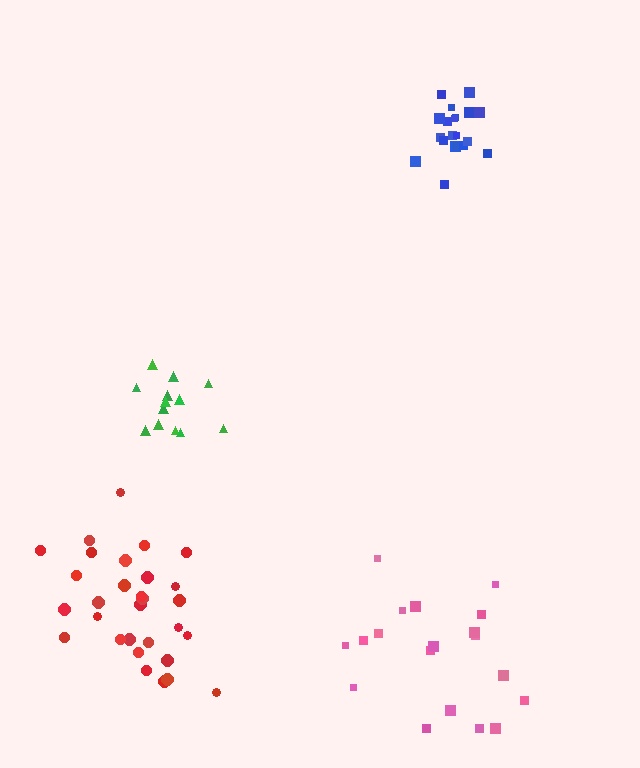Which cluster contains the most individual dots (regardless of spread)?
Red (30).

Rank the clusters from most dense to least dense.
blue, green, red, pink.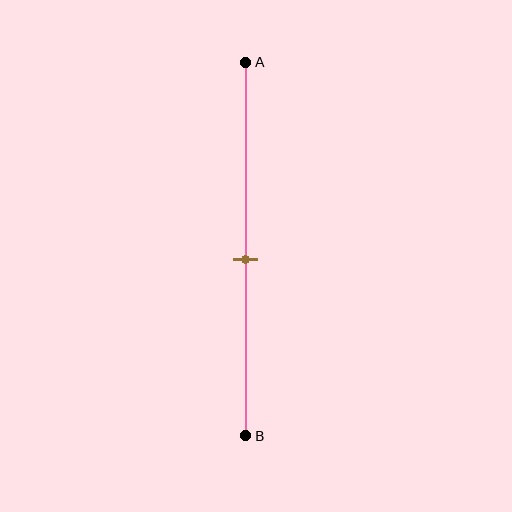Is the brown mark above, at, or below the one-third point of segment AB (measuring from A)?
The brown mark is below the one-third point of segment AB.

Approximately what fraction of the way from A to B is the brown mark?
The brown mark is approximately 55% of the way from A to B.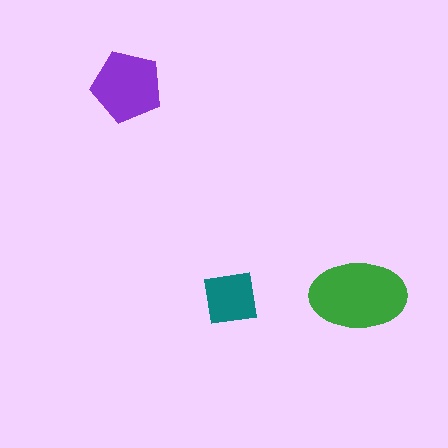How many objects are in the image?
There are 3 objects in the image.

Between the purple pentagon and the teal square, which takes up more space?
The purple pentagon.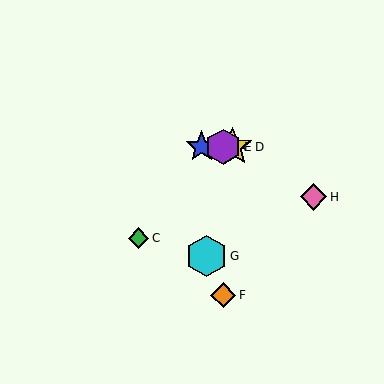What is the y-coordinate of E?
Object E is at y≈147.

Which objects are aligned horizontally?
Objects A, B, D, E are aligned horizontally.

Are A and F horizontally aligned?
No, A is at y≈147 and F is at y≈295.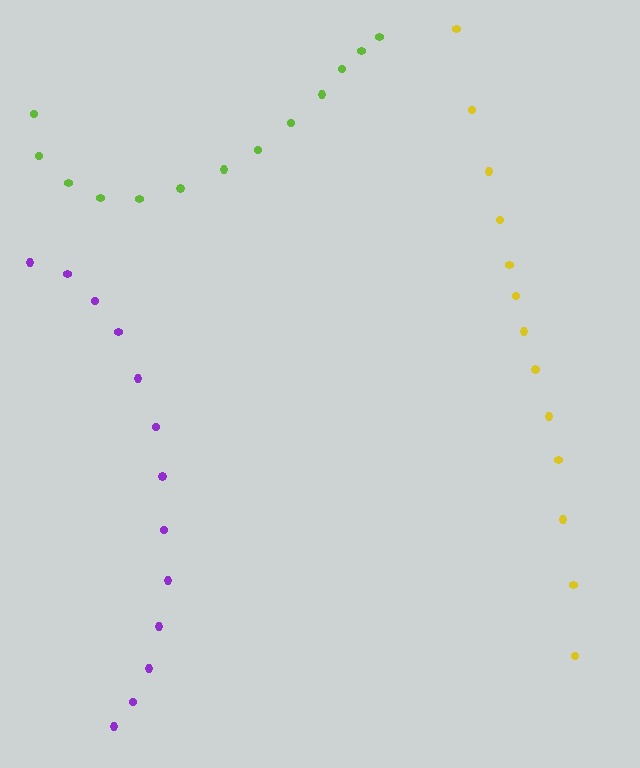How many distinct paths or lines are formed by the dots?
There are 3 distinct paths.